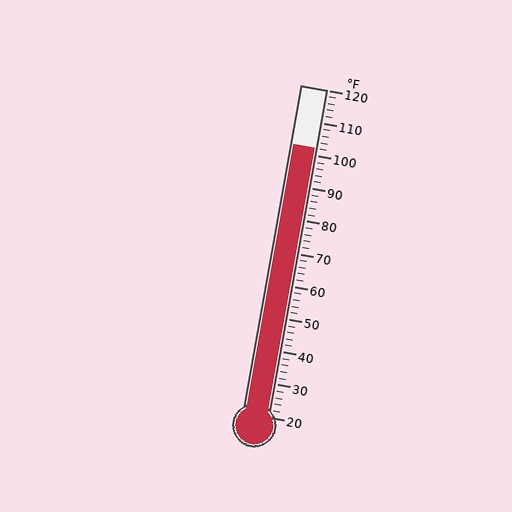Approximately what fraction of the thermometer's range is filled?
The thermometer is filled to approximately 80% of its range.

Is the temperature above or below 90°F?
The temperature is above 90°F.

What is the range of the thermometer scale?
The thermometer scale ranges from 20°F to 120°F.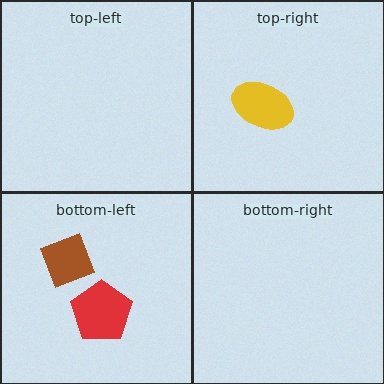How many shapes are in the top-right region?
1.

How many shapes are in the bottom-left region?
2.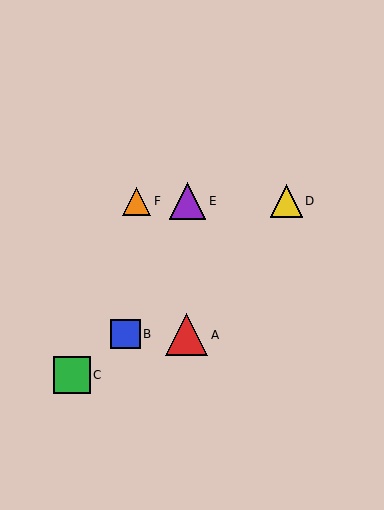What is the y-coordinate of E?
Object E is at y≈201.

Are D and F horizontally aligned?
Yes, both are at y≈201.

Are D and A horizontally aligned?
No, D is at y≈201 and A is at y≈335.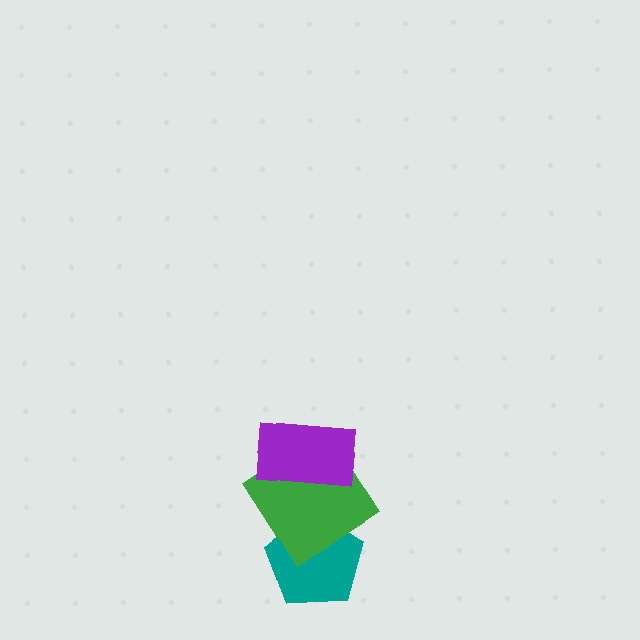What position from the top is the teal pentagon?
The teal pentagon is 3rd from the top.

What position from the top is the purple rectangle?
The purple rectangle is 1st from the top.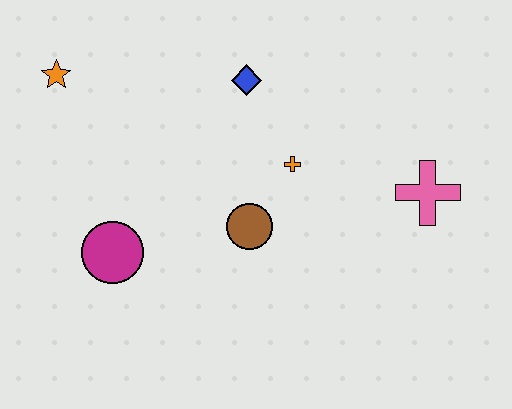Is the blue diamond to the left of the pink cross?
Yes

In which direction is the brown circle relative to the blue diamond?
The brown circle is below the blue diamond.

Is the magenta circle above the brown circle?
No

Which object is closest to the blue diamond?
The orange cross is closest to the blue diamond.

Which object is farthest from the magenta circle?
The pink cross is farthest from the magenta circle.